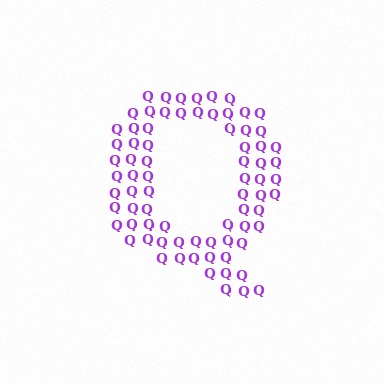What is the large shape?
The large shape is the letter Q.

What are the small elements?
The small elements are letter Q's.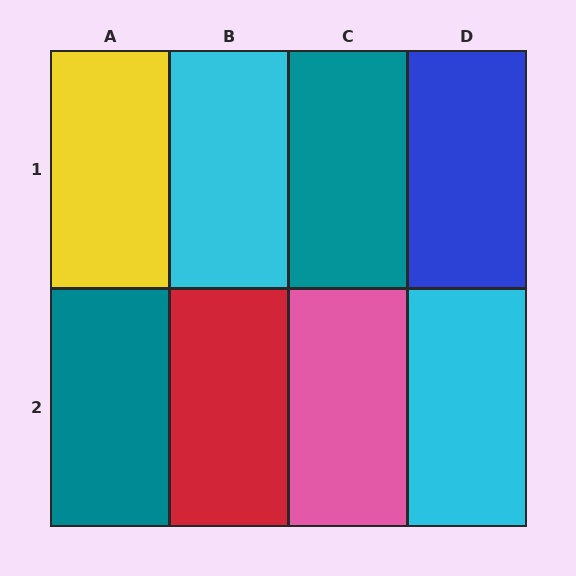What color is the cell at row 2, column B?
Red.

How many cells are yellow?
1 cell is yellow.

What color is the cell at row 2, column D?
Cyan.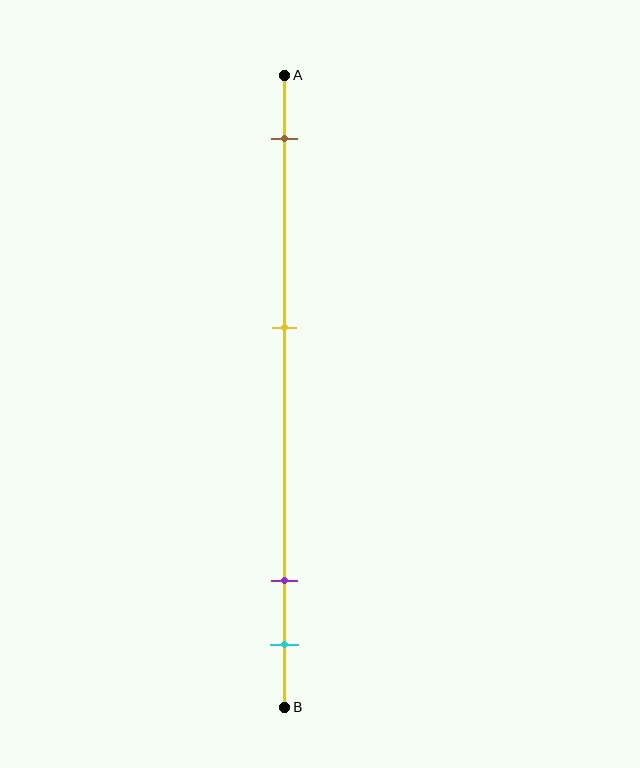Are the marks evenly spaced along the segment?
No, the marks are not evenly spaced.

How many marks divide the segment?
There are 4 marks dividing the segment.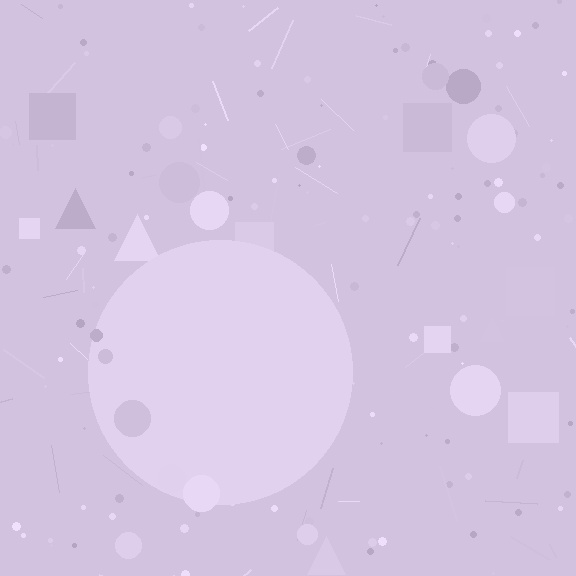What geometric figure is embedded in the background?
A circle is embedded in the background.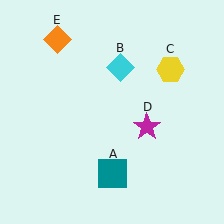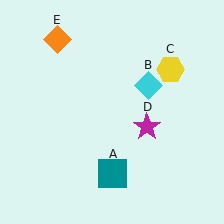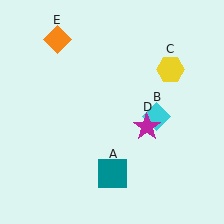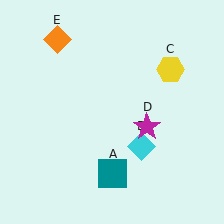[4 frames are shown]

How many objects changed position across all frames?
1 object changed position: cyan diamond (object B).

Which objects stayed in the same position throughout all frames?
Teal square (object A) and yellow hexagon (object C) and magenta star (object D) and orange diamond (object E) remained stationary.